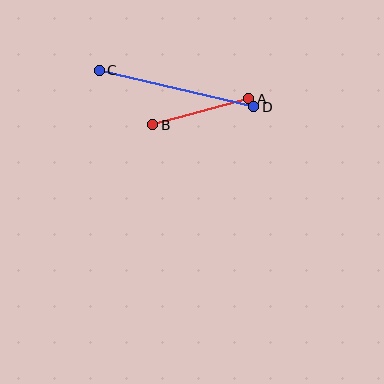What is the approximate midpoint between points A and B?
The midpoint is at approximately (201, 112) pixels.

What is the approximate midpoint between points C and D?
The midpoint is at approximately (177, 88) pixels.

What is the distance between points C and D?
The distance is approximately 159 pixels.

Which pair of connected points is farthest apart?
Points C and D are farthest apart.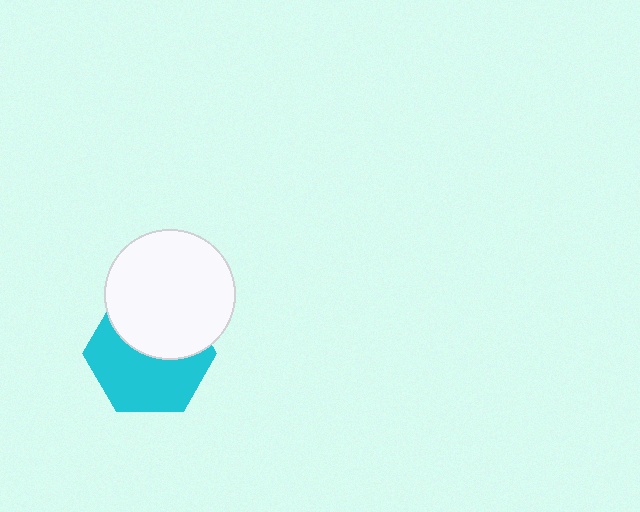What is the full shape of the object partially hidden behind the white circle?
The partially hidden object is a cyan hexagon.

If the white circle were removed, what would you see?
You would see the complete cyan hexagon.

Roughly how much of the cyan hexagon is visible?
About half of it is visible (roughly 57%).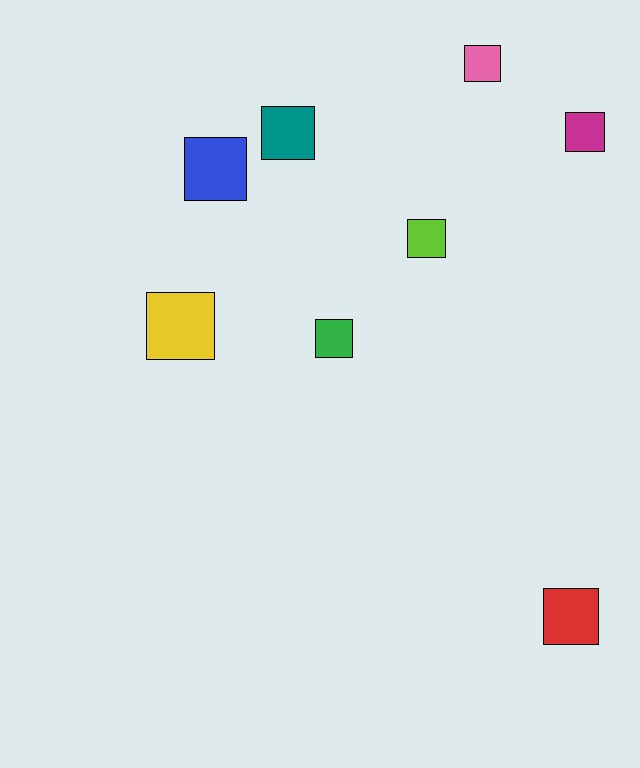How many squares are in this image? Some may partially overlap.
There are 8 squares.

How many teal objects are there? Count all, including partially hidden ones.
There is 1 teal object.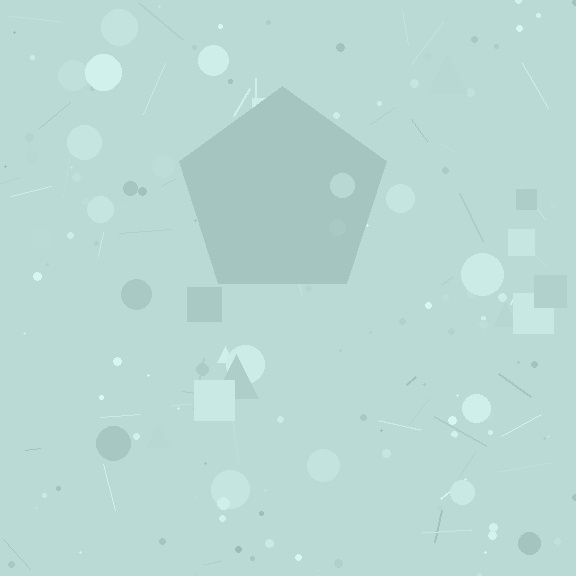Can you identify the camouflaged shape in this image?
The camouflaged shape is a pentagon.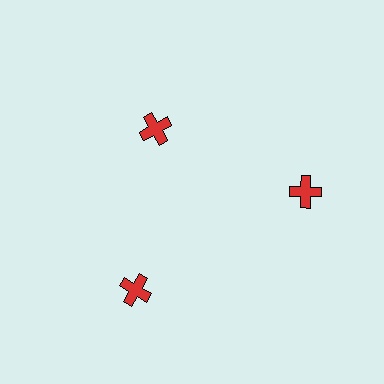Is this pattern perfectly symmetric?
No. The 3 red crosses are arranged in a ring, but one element near the 11 o'clock position is pulled inward toward the center, breaking the 3-fold rotational symmetry.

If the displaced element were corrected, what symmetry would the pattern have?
It would have 3-fold rotational symmetry — the pattern would map onto itself every 120 degrees.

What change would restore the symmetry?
The symmetry would be restored by moving it outward, back onto the ring so that all 3 crosses sit at equal angles and equal distance from the center.